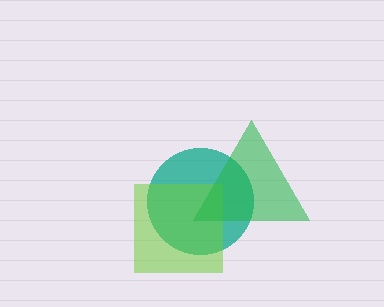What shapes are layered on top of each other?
The layered shapes are: a teal circle, a lime square, a green triangle.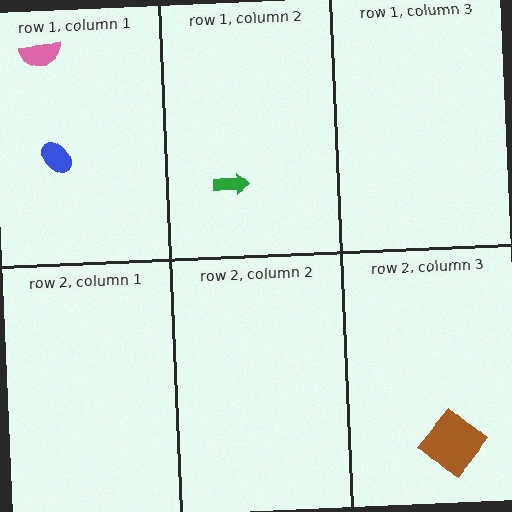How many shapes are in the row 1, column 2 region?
1.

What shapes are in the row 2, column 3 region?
The brown diamond.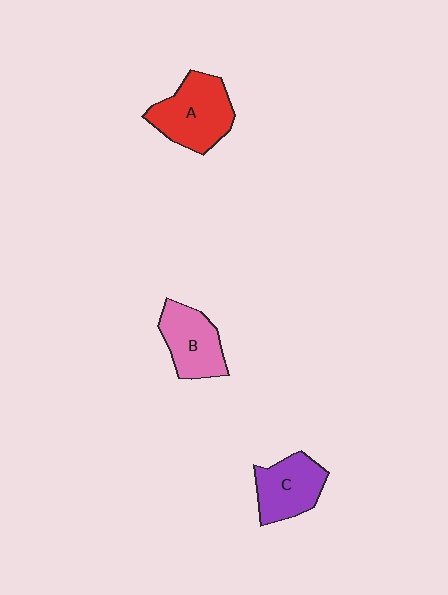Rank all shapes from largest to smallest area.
From largest to smallest: A (red), B (pink), C (purple).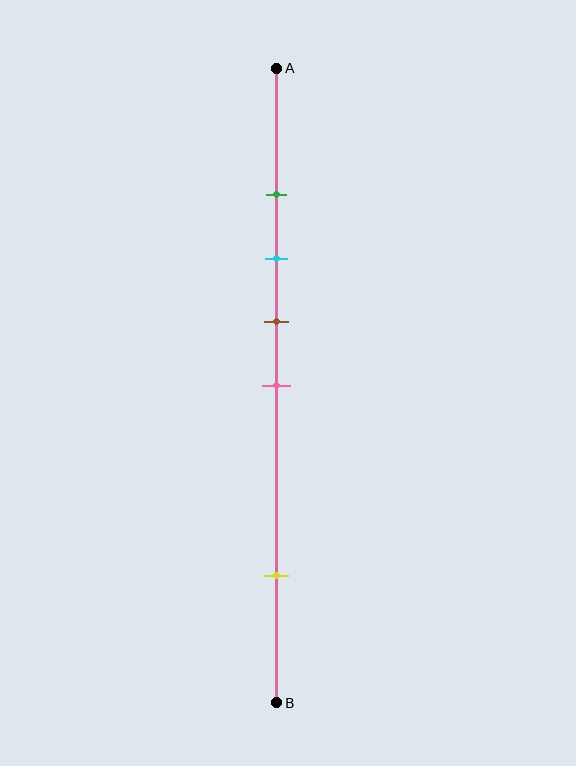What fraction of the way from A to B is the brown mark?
The brown mark is approximately 40% (0.4) of the way from A to B.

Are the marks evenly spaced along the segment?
No, the marks are not evenly spaced.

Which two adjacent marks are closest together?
The green and cyan marks are the closest adjacent pair.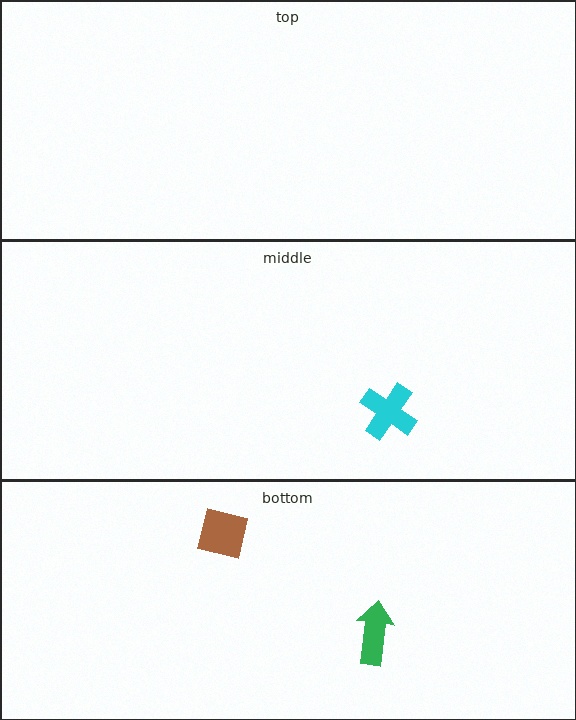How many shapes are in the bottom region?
2.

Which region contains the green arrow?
The bottom region.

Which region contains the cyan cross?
The middle region.